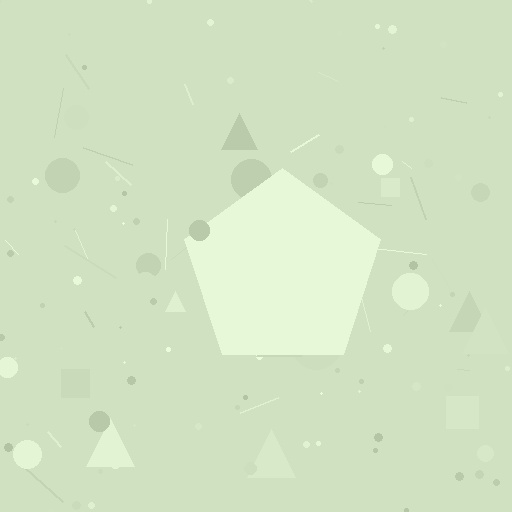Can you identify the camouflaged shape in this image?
The camouflaged shape is a pentagon.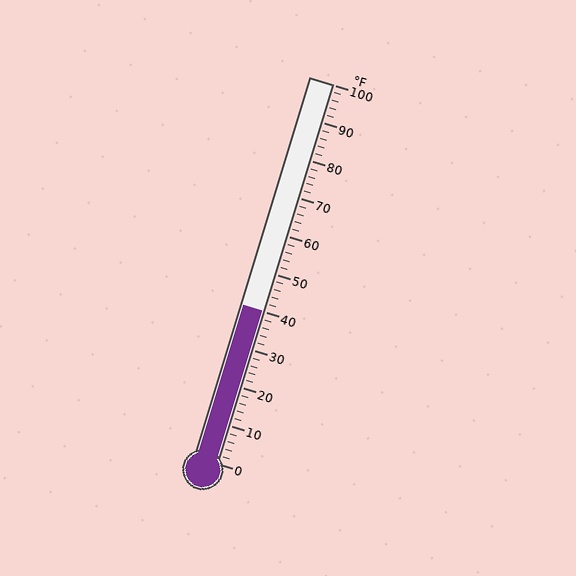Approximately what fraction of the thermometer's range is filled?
The thermometer is filled to approximately 40% of its range.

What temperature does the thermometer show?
The thermometer shows approximately 40°F.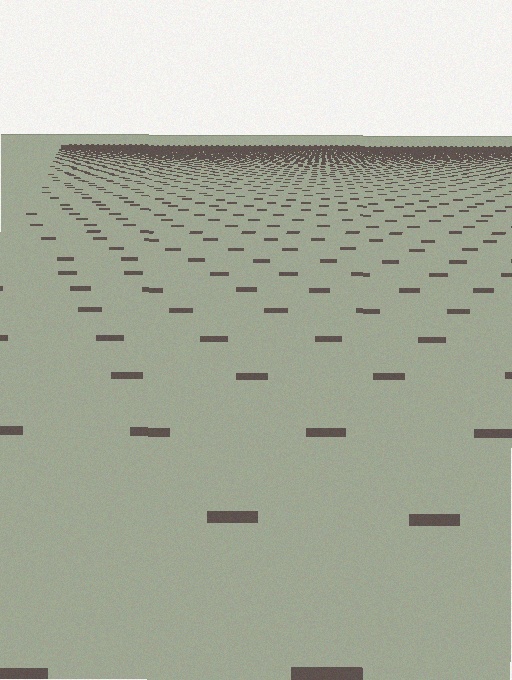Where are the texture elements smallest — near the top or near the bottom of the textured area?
Near the top.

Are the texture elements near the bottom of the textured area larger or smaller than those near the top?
Larger. Near the bottom, elements are closer to the viewer and appear at a bigger on-screen size.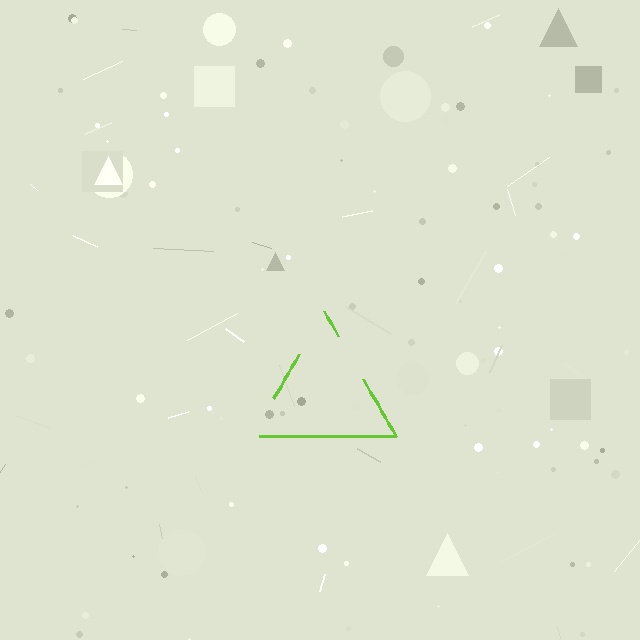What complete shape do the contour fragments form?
The contour fragments form a triangle.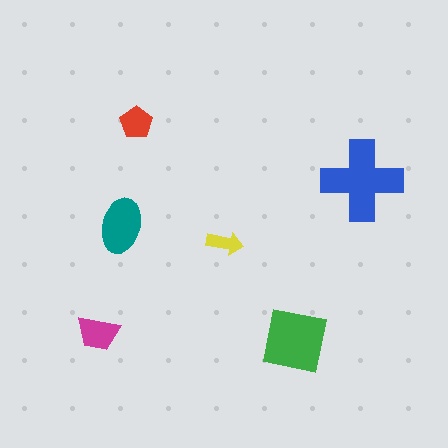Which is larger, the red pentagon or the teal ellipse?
The teal ellipse.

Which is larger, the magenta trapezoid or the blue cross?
The blue cross.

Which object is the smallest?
The yellow arrow.